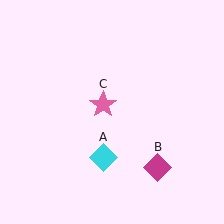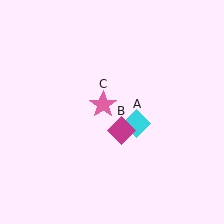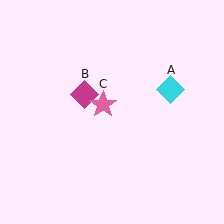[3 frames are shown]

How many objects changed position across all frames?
2 objects changed position: cyan diamond (object A), magenta diamond (object B).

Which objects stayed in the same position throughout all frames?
Pink star (object C) remained stationary.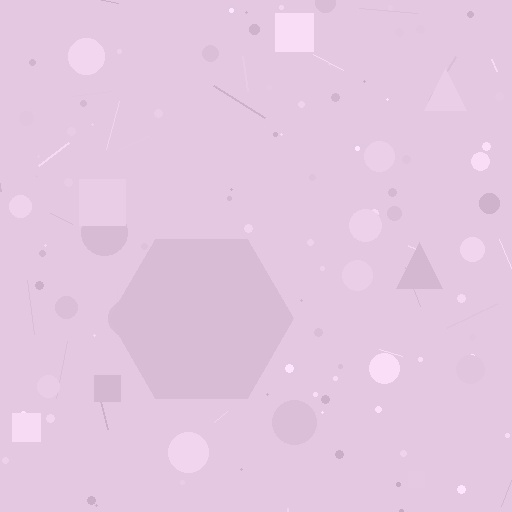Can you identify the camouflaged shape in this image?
The camouflaged shape is a hexagon.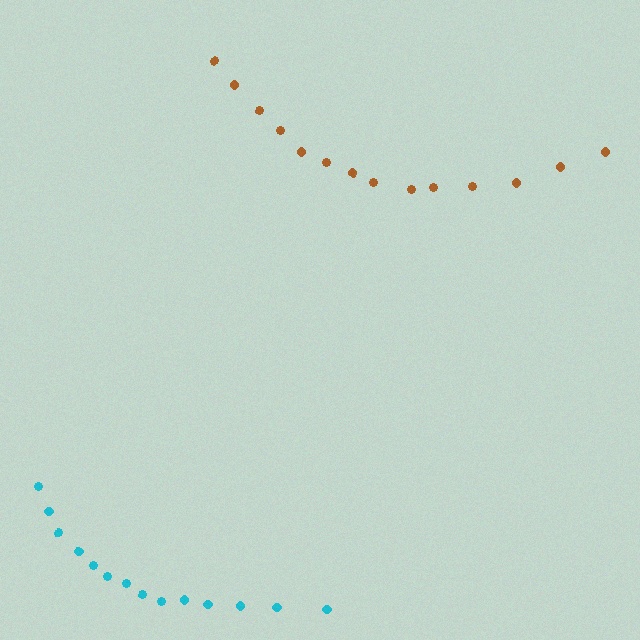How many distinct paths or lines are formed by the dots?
There are 2 distinct paths.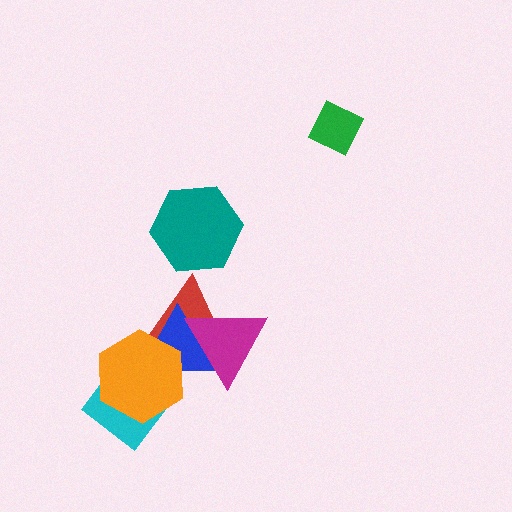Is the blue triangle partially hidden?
Yes, it is partially covered by another shape.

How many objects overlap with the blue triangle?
4 objects overlap with the blue triangle.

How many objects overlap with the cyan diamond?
2 objects overlap with the cyan diamond.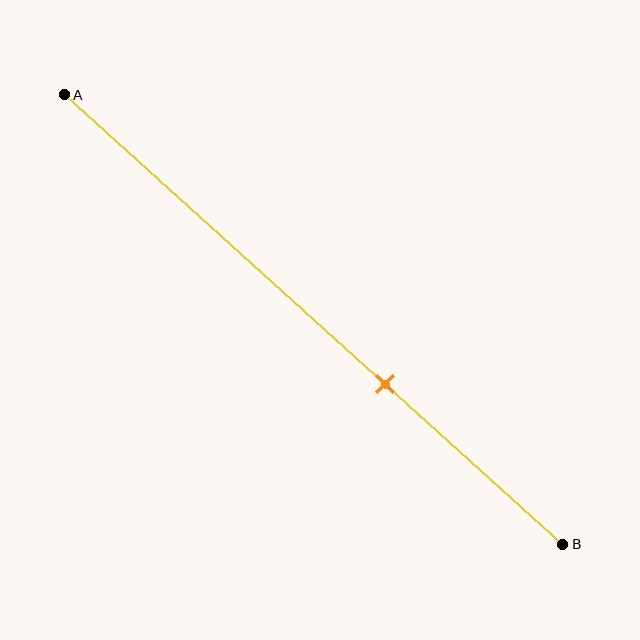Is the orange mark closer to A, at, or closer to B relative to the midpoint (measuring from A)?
The orange mark is closer to point B than the midpoint of segment AB.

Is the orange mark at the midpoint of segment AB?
No, the mark is at about 65% from A, not at the 50% midpoint.